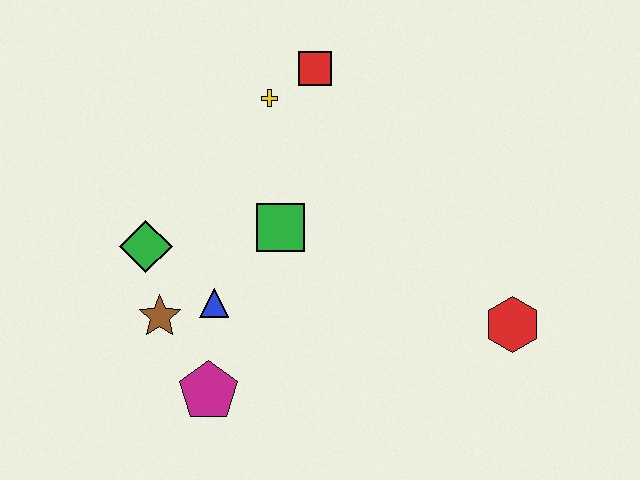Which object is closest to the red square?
The yellow cross is closest to the red square.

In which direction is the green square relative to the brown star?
The green square is to the right of the brown star.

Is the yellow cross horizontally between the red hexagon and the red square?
No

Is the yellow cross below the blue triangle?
No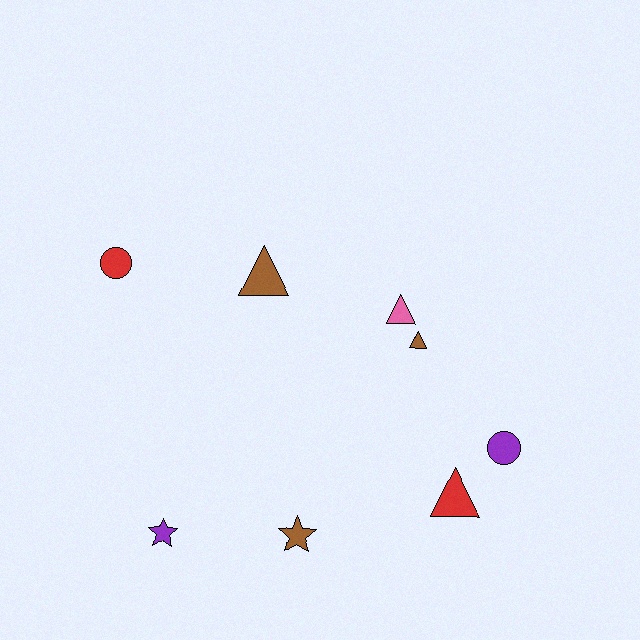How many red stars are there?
There are no red stars.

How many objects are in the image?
There are 8 objects.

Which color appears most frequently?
Brown, with 3 objects.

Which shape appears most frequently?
Triangle, with 4 objects.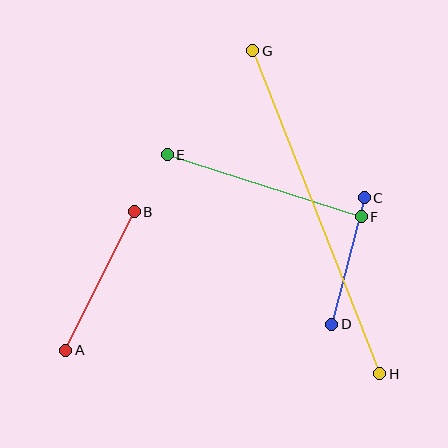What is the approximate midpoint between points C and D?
The midpoint is at approximately (348, 261) pixels.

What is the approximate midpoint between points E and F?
The midpoint is at approximately (264, 186) pixels.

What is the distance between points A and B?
The distance is approximately 155 pixels.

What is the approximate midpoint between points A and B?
The midpoint is at approximately (100, 281) pixels.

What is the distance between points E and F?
The distance is approximately 204 pixels.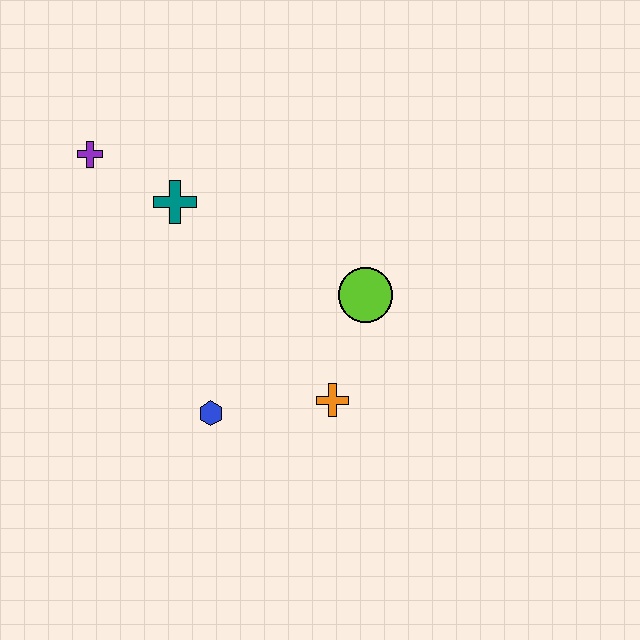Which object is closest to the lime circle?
The orange cross is closest to the lime circle.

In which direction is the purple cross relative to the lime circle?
The purple cross is to the left of the lime circle.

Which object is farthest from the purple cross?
The orange cross is farthest from the purple cross.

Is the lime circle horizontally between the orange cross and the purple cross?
No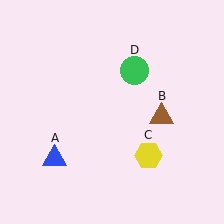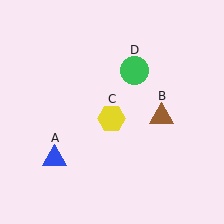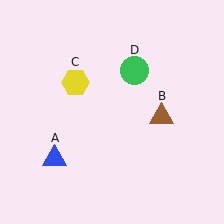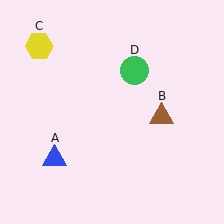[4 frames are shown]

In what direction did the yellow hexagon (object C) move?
The yellow hexagon (object C) moved up and to the left.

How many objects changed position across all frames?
1 object changed position: yellow hexagon (object C).